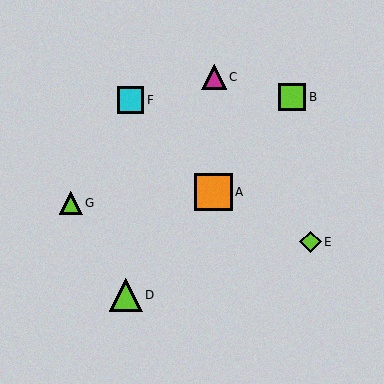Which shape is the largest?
The orange square (labeled A) is the largest.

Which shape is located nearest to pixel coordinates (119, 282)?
The lime triangle (labeled D) at (126, 295) is nearest to that location.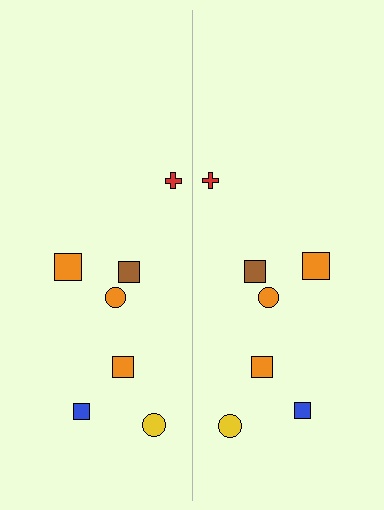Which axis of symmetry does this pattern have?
The pattern has a vertical axis of symmetry running through the center of the image.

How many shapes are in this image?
There are 14 shapes in this image.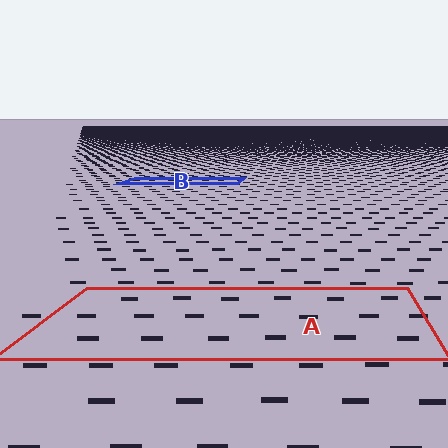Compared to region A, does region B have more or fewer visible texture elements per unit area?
Region B has more texture elements per unit area — they are packed more densely because it is farther away.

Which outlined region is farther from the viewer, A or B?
Region B is farther from the viewer — the texture elements inside it appear smaller and more densely packed.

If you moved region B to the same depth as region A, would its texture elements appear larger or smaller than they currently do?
They would appear larger. At a closer depth, the same texture elements are projected at a bigger on-screen size.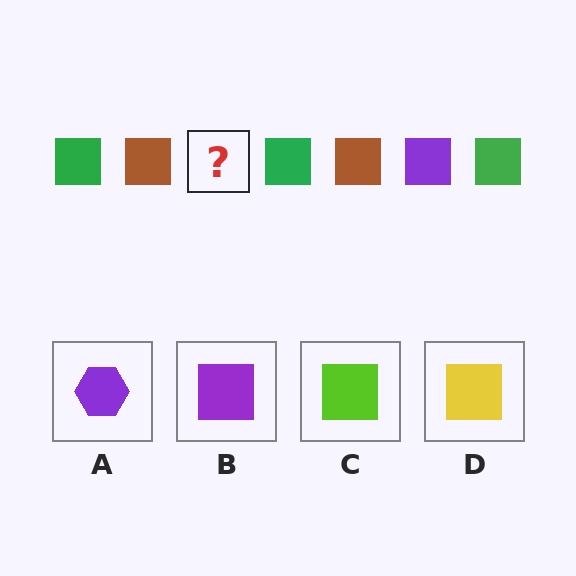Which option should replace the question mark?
Option B.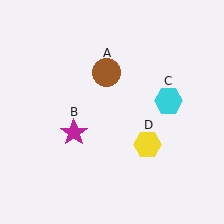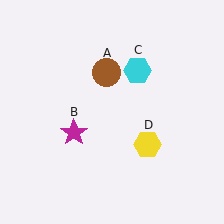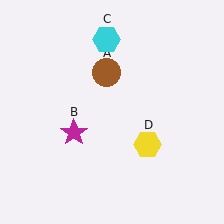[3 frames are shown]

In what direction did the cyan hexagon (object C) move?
The cyan hexagon (object C) moved up and to the left.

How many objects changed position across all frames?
1 object changed position: cyan hexagon (object C).